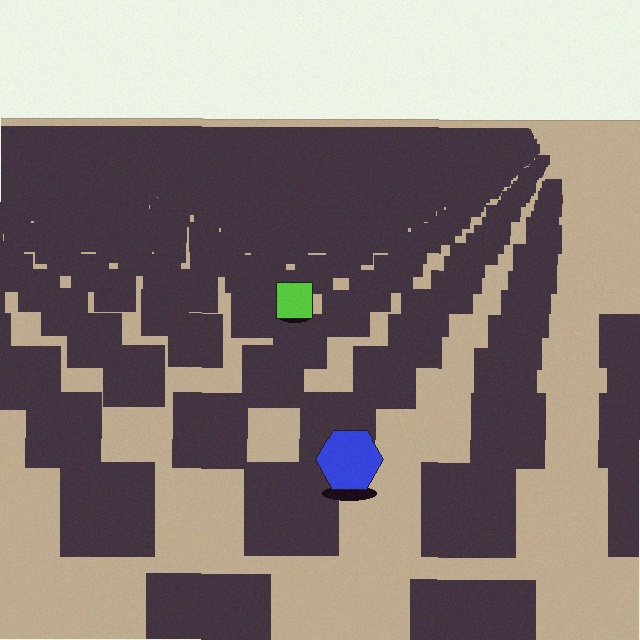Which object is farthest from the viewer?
The lime square is farthest from the viewer. It appears smaller and the ground texture around it is denser.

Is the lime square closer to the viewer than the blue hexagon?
No. The blue hexagon is closer — you can tell from the texture gradient: the ground texture is coarser near it.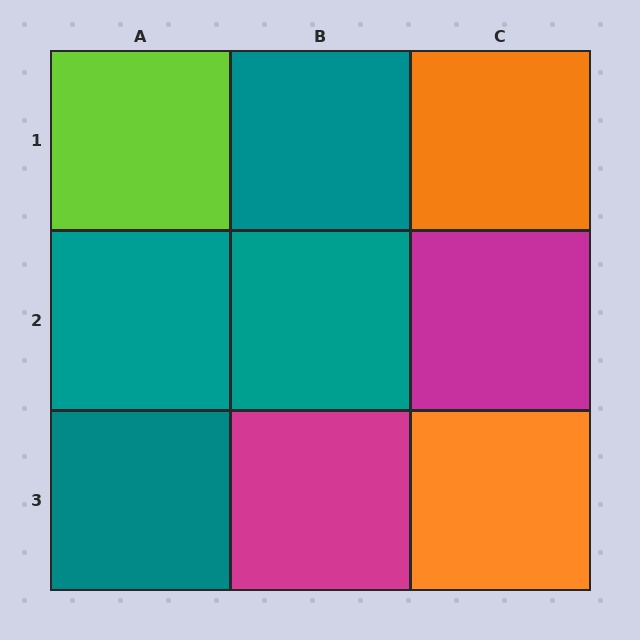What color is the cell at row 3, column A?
Teal.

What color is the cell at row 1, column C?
Orange.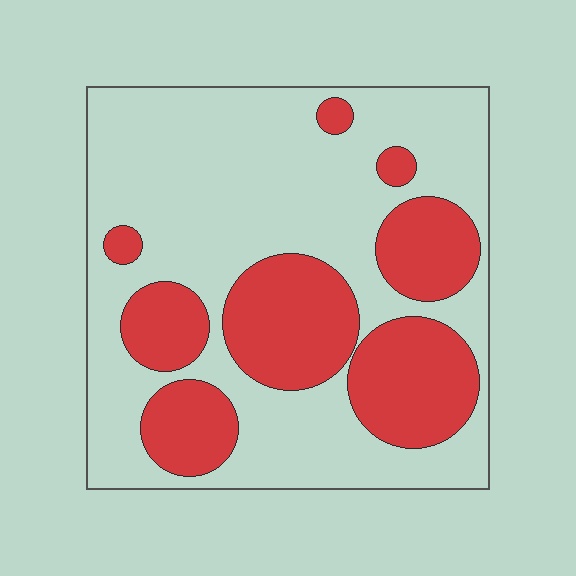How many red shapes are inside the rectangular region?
8.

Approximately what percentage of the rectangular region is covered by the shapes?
Approximately 35%.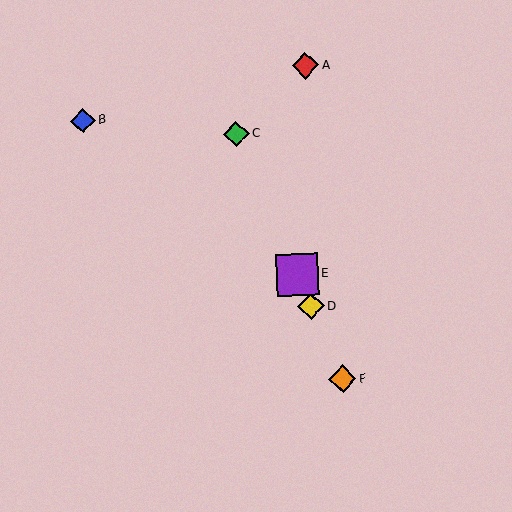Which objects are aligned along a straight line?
Objects C, D, E, F are aligned along a straight line.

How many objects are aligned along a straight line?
4 objects (C, D, E, F) are aligned along a straight line.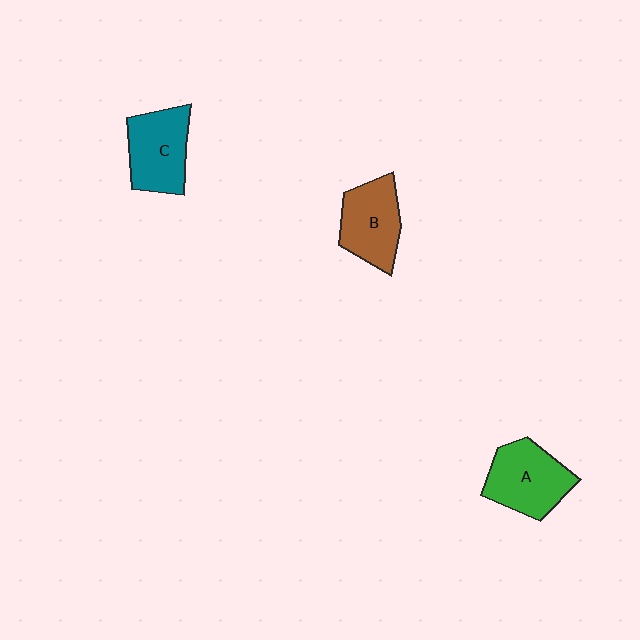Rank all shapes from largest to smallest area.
From largest to smallest: A (green), C (teal), B (brown).